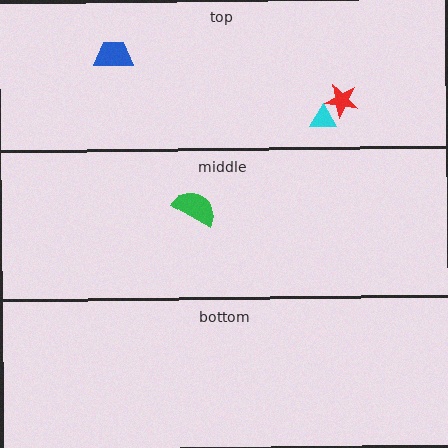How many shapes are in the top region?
3.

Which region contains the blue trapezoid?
The top region.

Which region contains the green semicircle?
The middle region.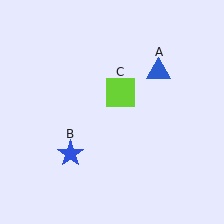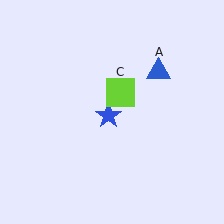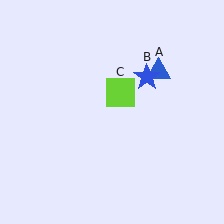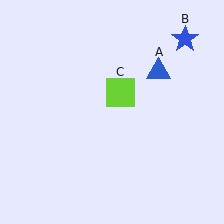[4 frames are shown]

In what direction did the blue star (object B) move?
The blue star (object B) moved up and to the right.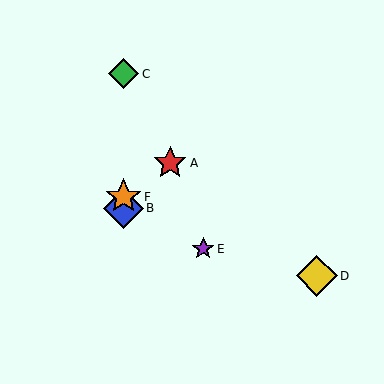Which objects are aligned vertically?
Objects B, C, F are aligned vertically.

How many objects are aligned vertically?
3 objects (B, C, F) are aligned vertically.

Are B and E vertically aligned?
No, B is at x≈123 and E is at x≈203.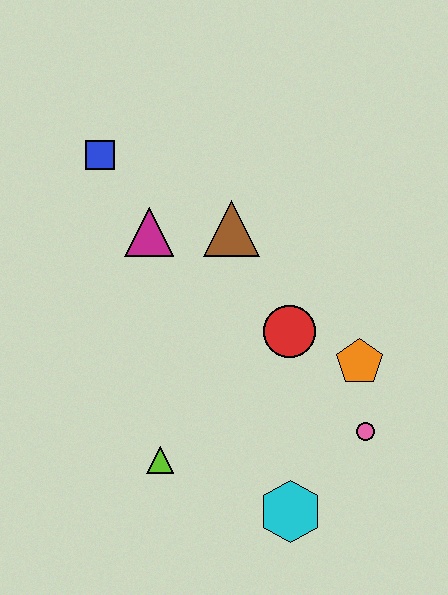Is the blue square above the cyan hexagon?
Yes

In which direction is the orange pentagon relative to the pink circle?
The orange pentagon is above the pink circle.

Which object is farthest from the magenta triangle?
The cyan hexagon is farthest from the magenta triangle.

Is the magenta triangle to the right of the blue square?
Yes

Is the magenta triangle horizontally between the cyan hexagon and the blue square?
Yes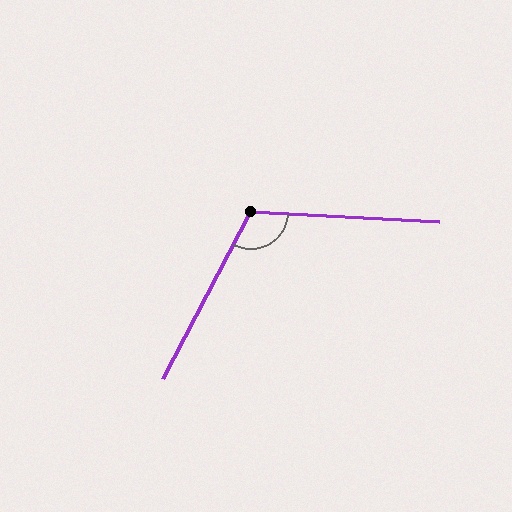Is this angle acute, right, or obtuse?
It is obtuse.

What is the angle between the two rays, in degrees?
Approximately 115 degrees.